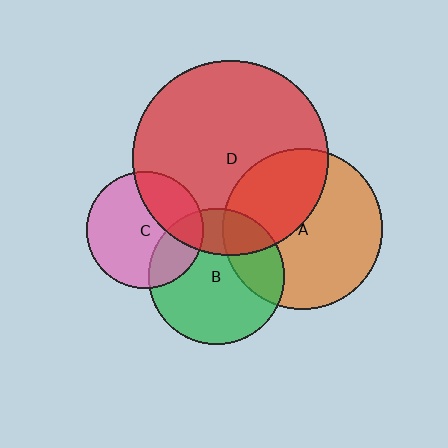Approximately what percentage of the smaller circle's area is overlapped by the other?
Approximately 25%.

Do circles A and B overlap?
Yes.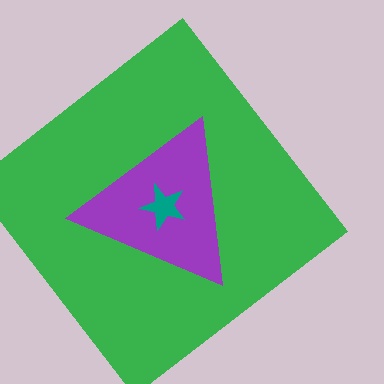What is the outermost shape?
The green diamond.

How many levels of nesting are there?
3.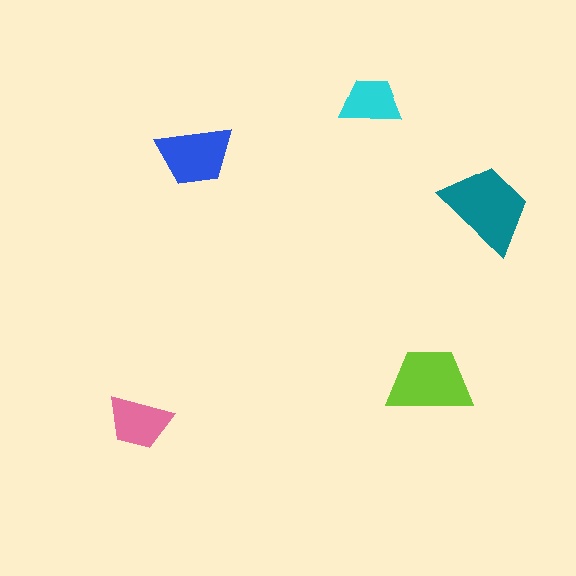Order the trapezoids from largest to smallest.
the teal one, the lime one, the blue one, the pink one, the cyan one.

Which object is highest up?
The cyan trapezoid is topmost.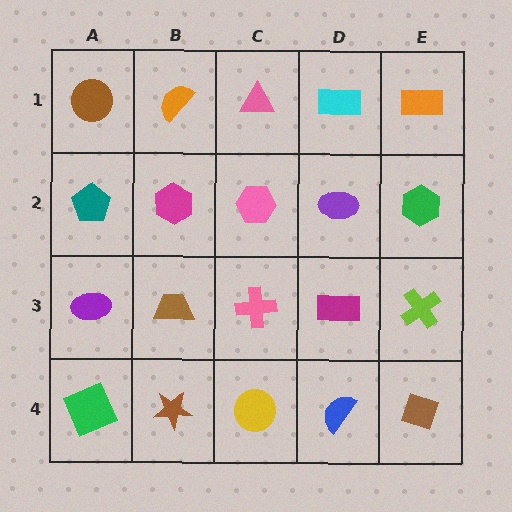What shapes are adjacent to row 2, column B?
An orange semicircle (row 1, column B), a brown trapezoid (row 3, column B), a teal pentagon (row 2, column A), a pink hexagon (row 2, column C).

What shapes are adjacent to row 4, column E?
A lime cross (row 3, column E), a blue semicircle (row 4, column D).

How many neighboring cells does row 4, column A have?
2.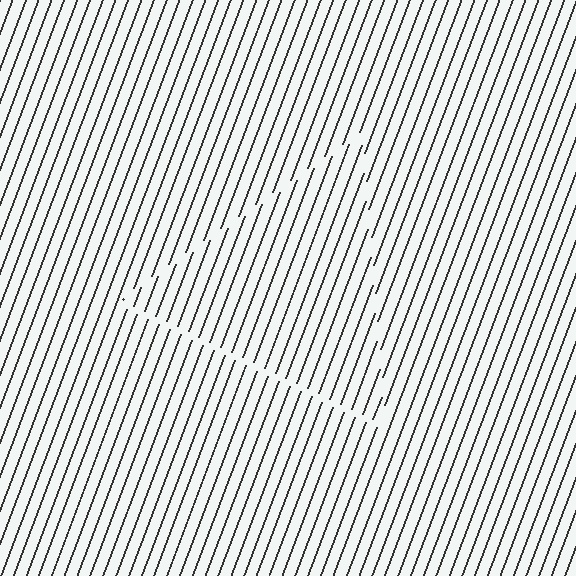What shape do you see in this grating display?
An illusory triangle. The interior of the shape contains the same grating, shifted by half a period — the contour is defined by the phase discontinuity where line-ends from the inner and outer gratings abut.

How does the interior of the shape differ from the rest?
The interior of the shape contains the same grating, shifted by half a period — the contour is defined by the phase discontinuity where line-ends from the inner and outer gratings abut.